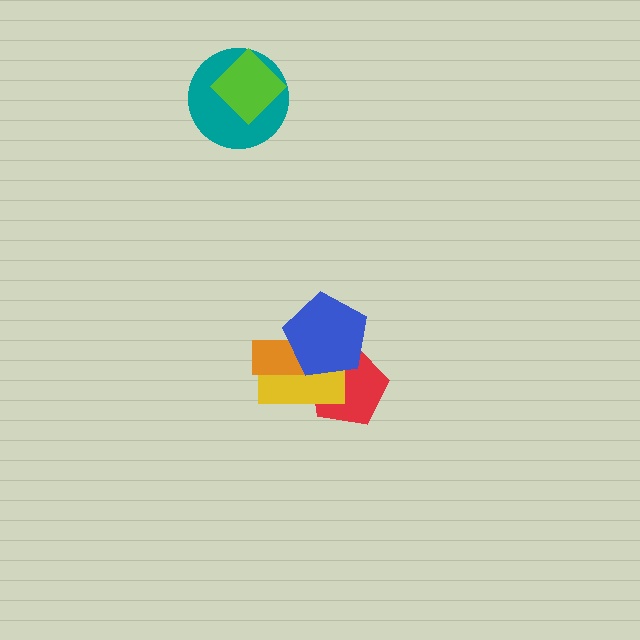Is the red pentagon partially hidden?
Yes, it is partially covered by another shape.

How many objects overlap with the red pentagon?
2 objects overlap with the red pentagon.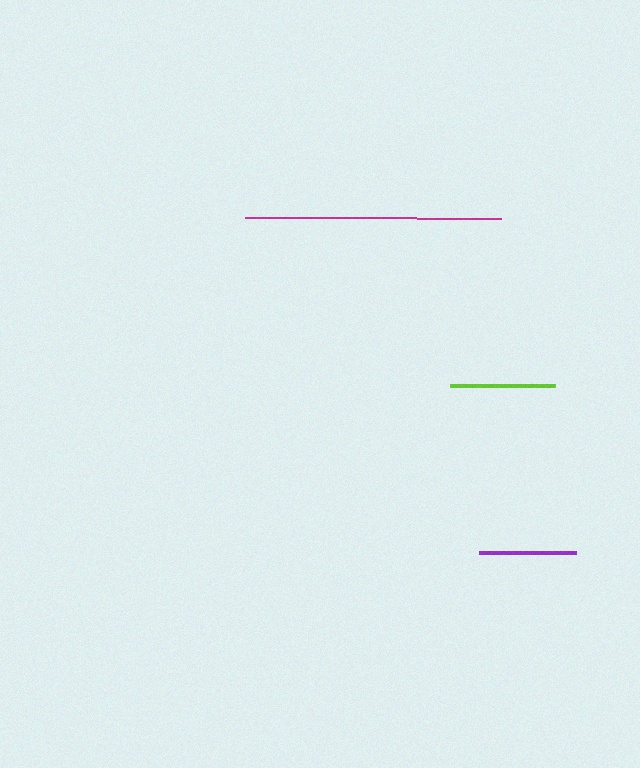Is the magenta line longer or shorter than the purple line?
The magenta line is longer than the purple line.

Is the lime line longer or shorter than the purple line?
The lime line is longer than the purple line.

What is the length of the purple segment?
The purple segment is approximately 96 pixels long.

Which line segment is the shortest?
The purple line is the shortest at approximately 96 pixels.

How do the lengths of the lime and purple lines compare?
The lime and purple lines are approximately the same length.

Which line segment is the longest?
The magenta line is the longest at approximately 256 pixels.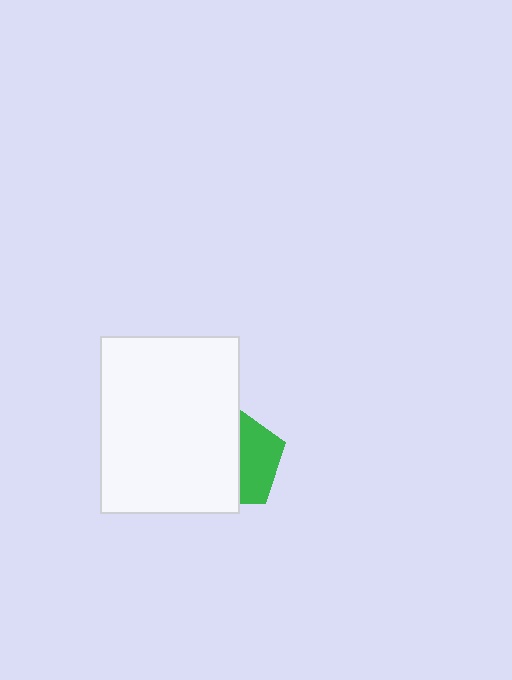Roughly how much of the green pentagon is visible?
A small part of it is visible (roughly 41%).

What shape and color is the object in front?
The object in front is a white rectangle.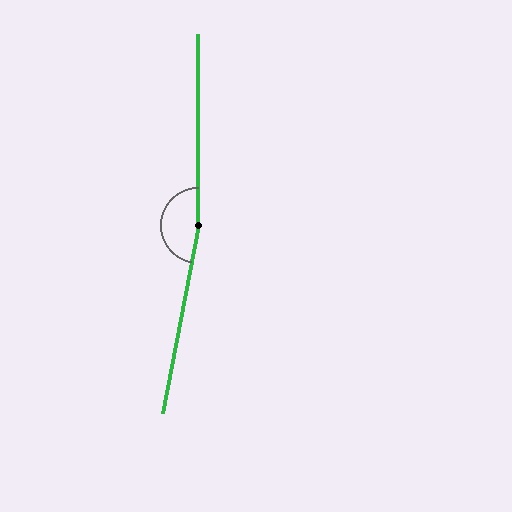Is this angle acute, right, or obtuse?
It is obtuse.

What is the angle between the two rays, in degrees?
Approximately 169 degrees.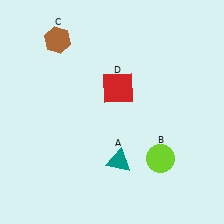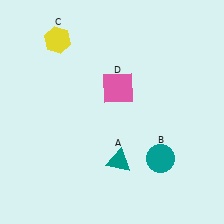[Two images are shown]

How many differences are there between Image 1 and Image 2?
There are 3 differences between the two images.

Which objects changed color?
B changed from lime to teal. C changed from brown to yellow. D changed from red to pink.